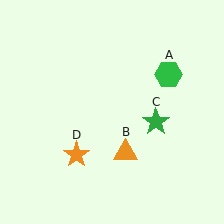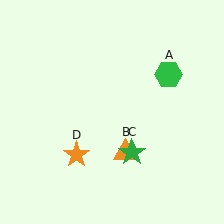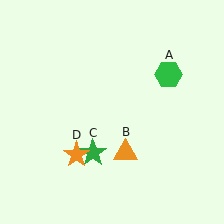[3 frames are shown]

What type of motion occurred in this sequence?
The green star (object C) rotated clockwise around the center of the scene.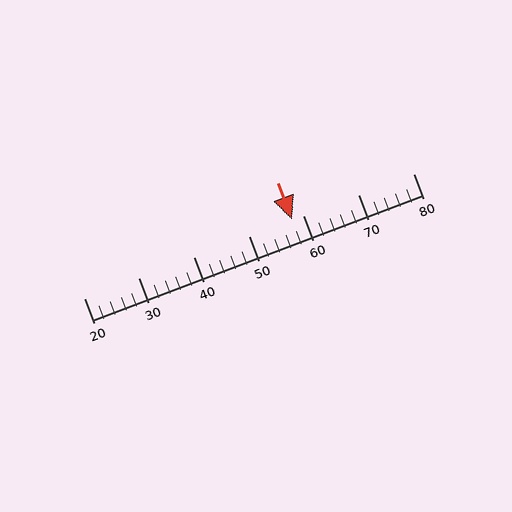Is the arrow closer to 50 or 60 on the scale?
The arrow is closer to 60.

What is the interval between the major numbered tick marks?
The major tick marks are spaced 10 units apart.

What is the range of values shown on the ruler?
The ruler shows values from 20 to 80.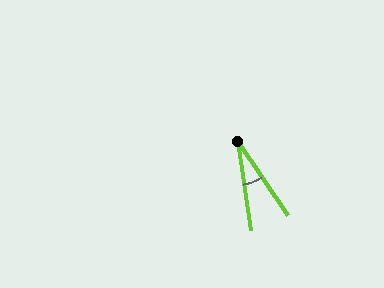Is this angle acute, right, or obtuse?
It is acute.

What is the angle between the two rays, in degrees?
Approximately 26 degrees.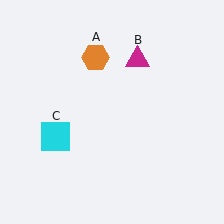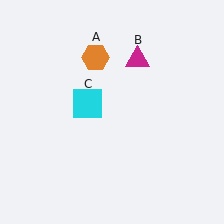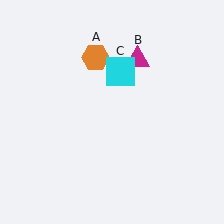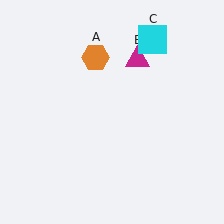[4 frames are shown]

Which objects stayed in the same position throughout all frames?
Orange hexagon (object A) and magenta triangle (object B) remained stationary.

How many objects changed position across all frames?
1 object changed position: cyan square (object C).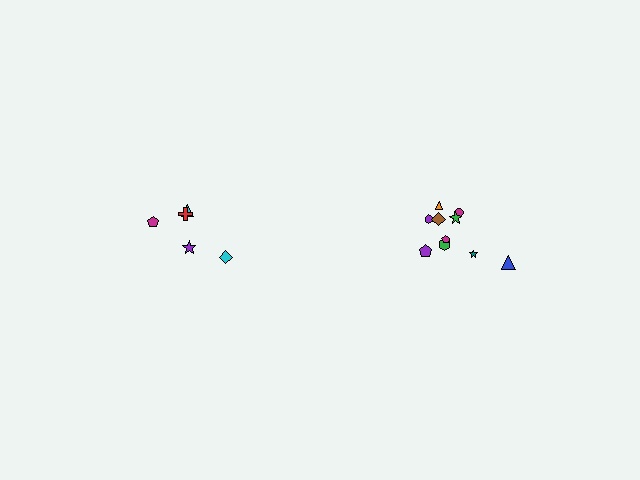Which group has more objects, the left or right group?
The right group.